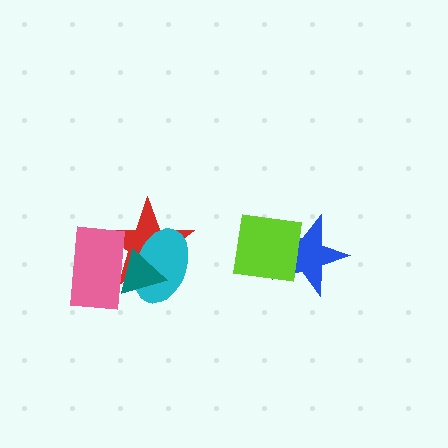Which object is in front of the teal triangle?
The pink rectangle is in front of the teal triangle.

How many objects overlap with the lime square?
1 object overlaps with the lime square.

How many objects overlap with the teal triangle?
3 objects overlap with the teal triangle.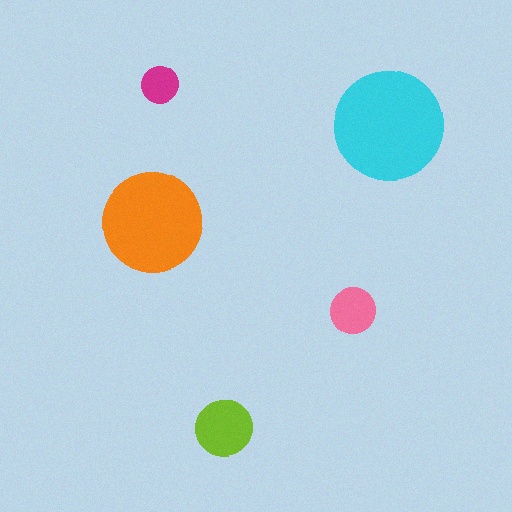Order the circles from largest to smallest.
the cyan one, the orange one, the lime one, the pink one, the magenta one.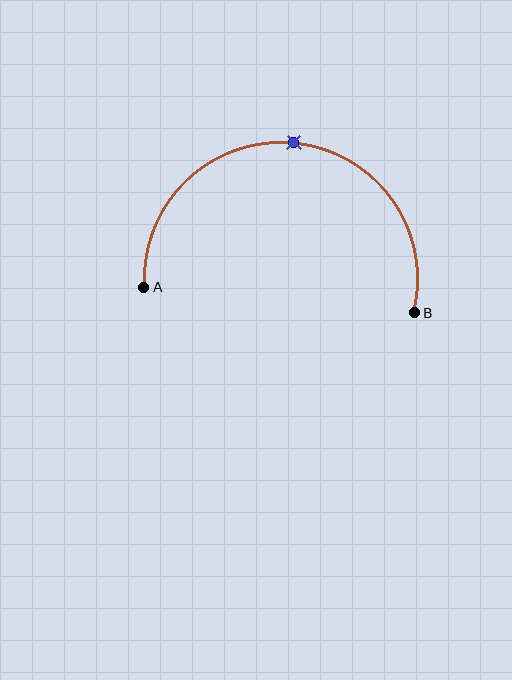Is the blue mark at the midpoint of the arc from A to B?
Yes. The blue mark lies on the arc at equal arc-length from both A and B — it is the arc midpoint.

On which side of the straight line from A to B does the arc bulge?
The arc bulges above the straight line connecting A and B.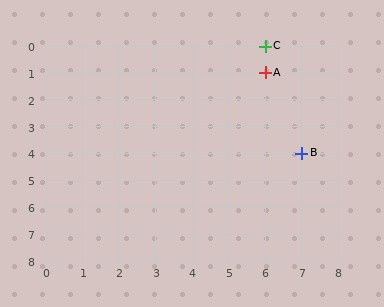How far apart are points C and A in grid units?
Points C and A are 1 row apart.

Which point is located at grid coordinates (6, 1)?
Point A is at (6, 1).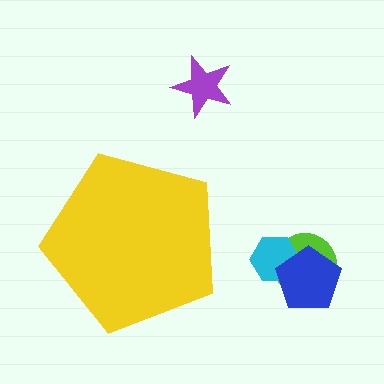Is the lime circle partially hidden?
No, the lime circle is fully visible.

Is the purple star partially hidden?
No, the purple star is fully visible.